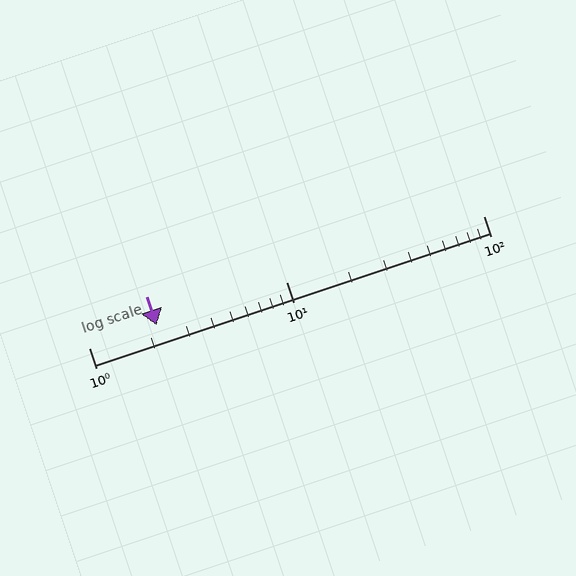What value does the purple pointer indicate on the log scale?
The pointer indicates approximately 2.2.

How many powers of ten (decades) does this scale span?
The scale spans 2 decades, from 1 to 100.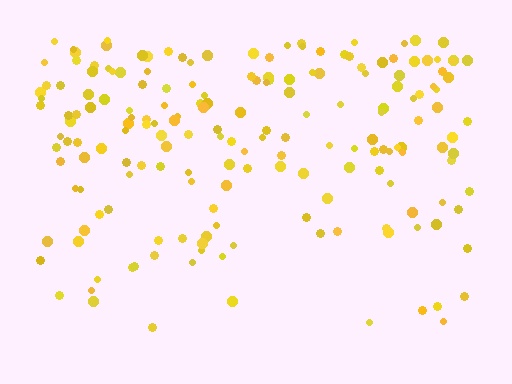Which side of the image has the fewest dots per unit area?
The bottom.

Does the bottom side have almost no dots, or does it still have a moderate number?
Still a moderate number, just noticeably fewer than the top.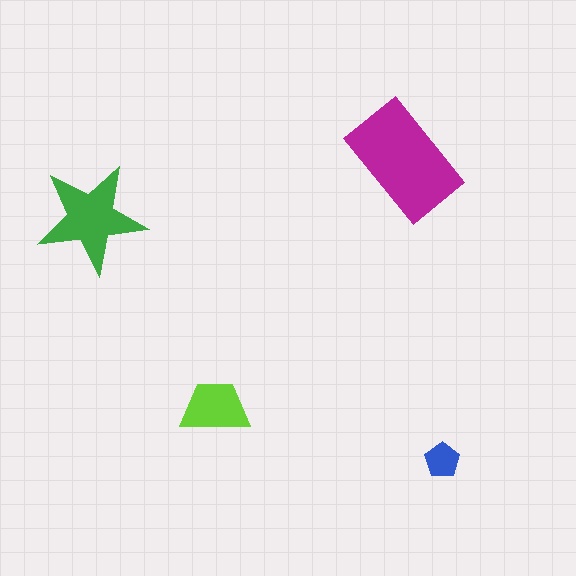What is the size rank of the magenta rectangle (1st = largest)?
1st.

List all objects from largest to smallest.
The magenta rectangle, the green star, the lime trapezoid, the blue pentagon.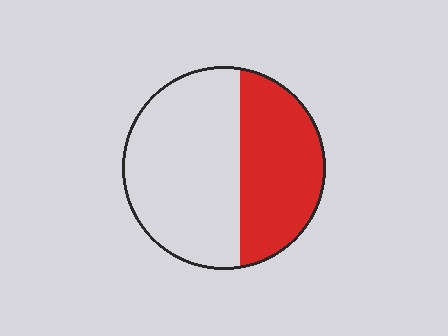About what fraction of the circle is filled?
About two fifths (2/5).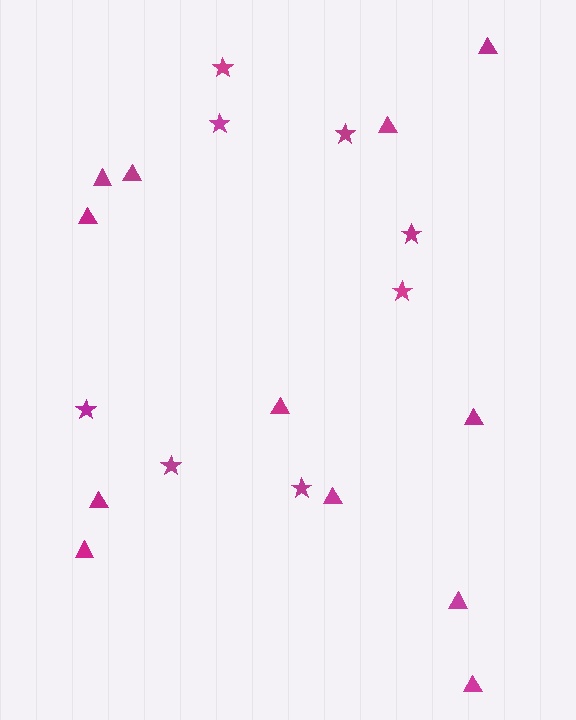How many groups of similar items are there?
There are 2 groups: one group of triangles (12) and one group of stars (8).